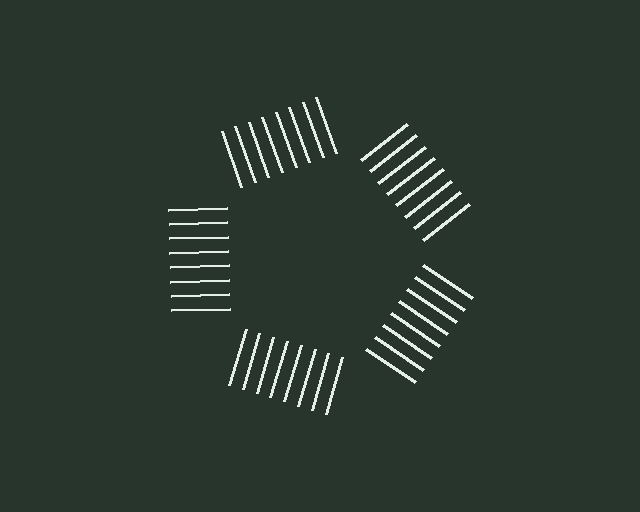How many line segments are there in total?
40 — 8 along each of the 5 edges.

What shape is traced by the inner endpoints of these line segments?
An illusory pentagon — the line segments terminate on its edges but no continuous stroke is drawn.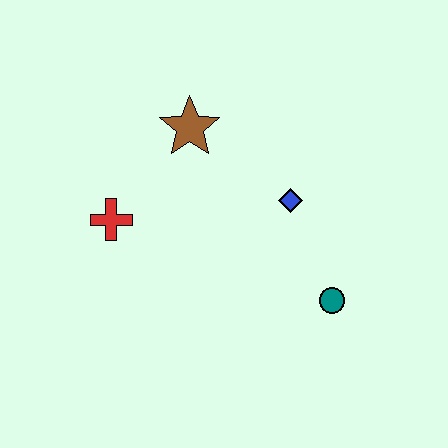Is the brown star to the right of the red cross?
Yes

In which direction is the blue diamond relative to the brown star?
The blue diamond is to the right of the brown star.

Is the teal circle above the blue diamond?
No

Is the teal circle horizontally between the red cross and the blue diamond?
No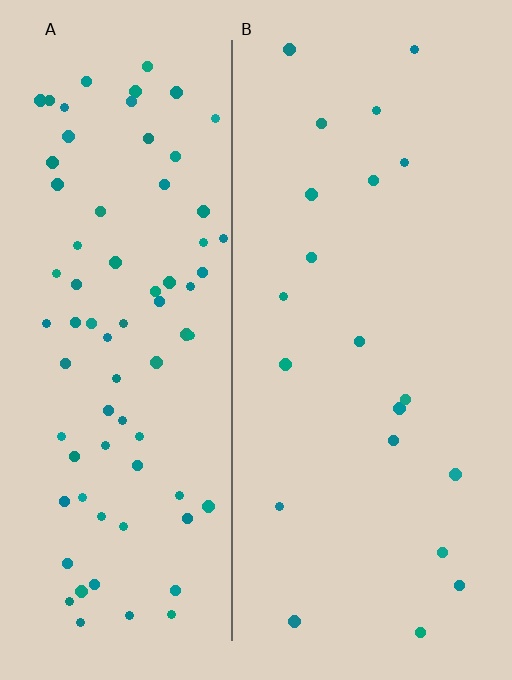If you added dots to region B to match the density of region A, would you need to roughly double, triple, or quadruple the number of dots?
Approximately quadruple.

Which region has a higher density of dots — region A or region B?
A (the left).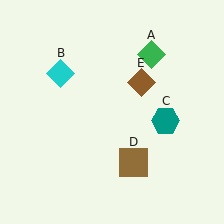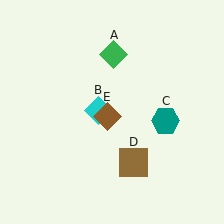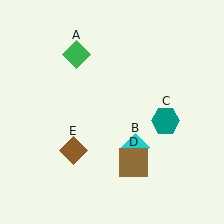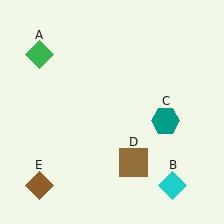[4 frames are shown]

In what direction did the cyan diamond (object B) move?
The cyan diamond (object B) moved down and to the right.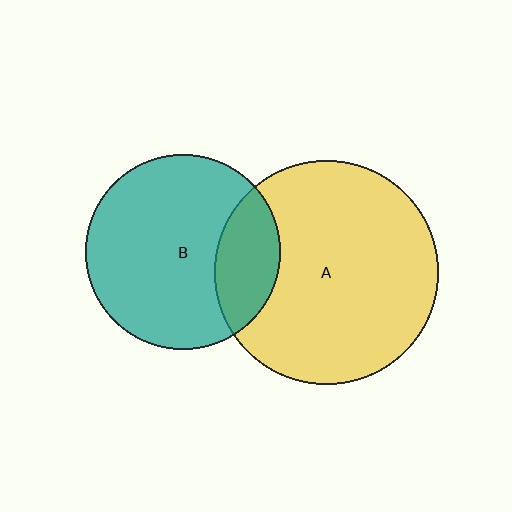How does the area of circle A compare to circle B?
Approximately 1.3 times.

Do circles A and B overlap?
Yes.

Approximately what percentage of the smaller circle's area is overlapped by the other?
Approximately 20%.